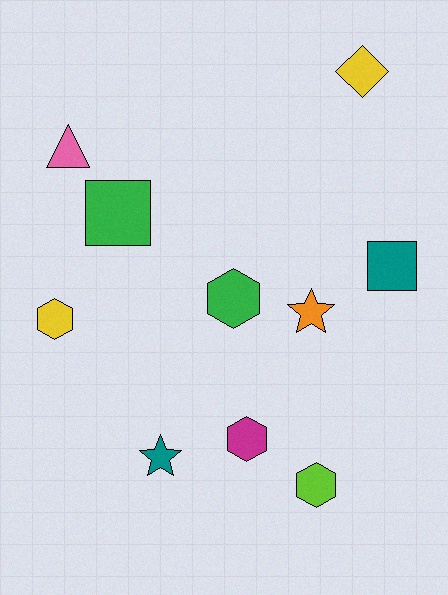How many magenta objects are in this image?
There is 1 magenta object.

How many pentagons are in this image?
There are no pentagons.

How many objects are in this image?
There are 10 objects.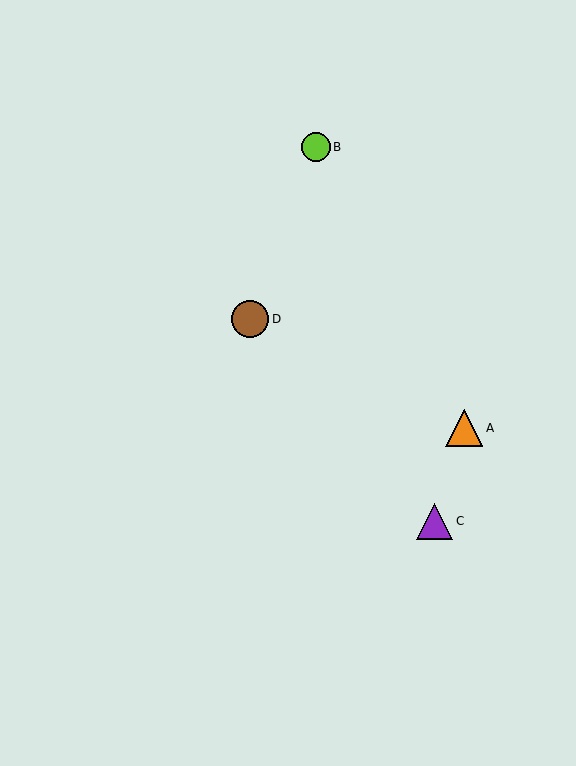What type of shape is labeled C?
Shape C is a purple triangle.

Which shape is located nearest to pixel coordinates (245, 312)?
The brown circle (labeled D) at (250, 319) is nearest to that location.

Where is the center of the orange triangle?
The center of the orange triangle is at (464, 428).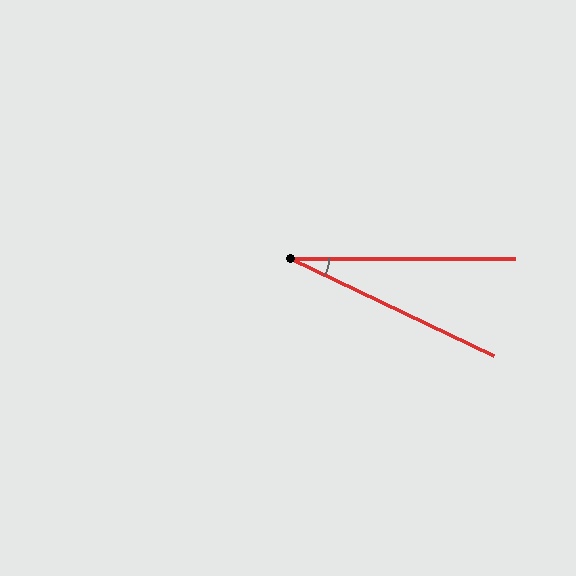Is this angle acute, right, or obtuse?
It is acute.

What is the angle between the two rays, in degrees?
Approximately 26 degrees.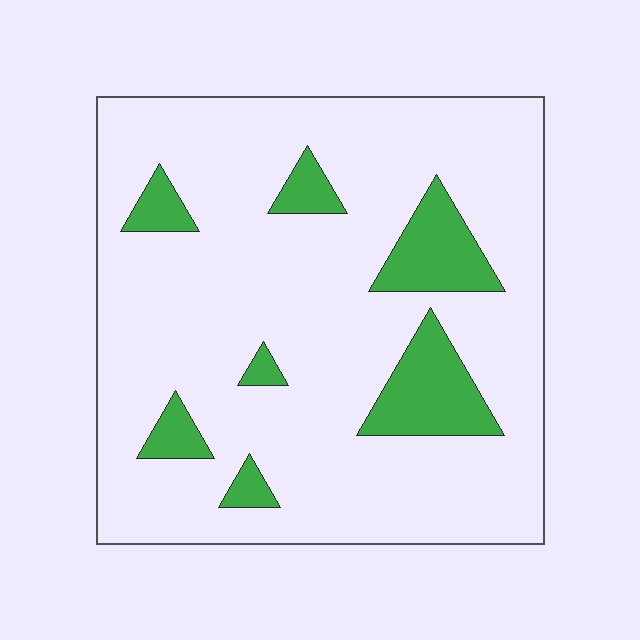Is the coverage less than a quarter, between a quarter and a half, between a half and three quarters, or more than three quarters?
Less than a quarter.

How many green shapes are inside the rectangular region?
7.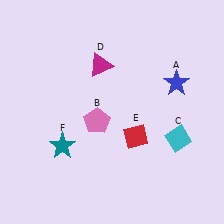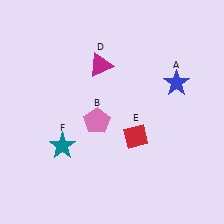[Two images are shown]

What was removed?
The cyan diamond (C) was removed in Image 2.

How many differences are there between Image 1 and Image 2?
There is 1 difference between the two images.